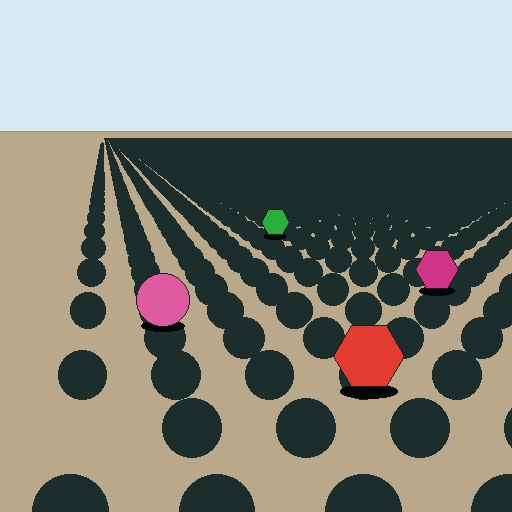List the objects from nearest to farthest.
From nearest to farthest: the red hexagon, the pink circle, the magenta hexagon, the green hexagon.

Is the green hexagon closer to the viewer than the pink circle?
No. The pink circle is closer — you can tell from the texture gradient: the ground texture is coarser near it.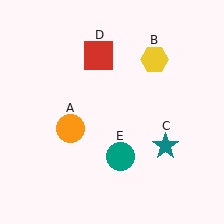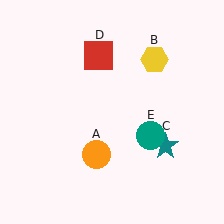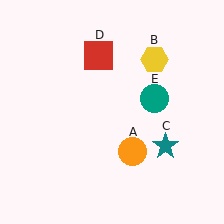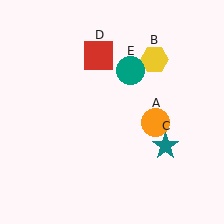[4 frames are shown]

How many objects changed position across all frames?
2 objects changed position: orange circle (object A), teal circle (object E).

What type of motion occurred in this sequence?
The orange circle (object A), teal circle (object E) rotated counterclockwise around the center of the scene.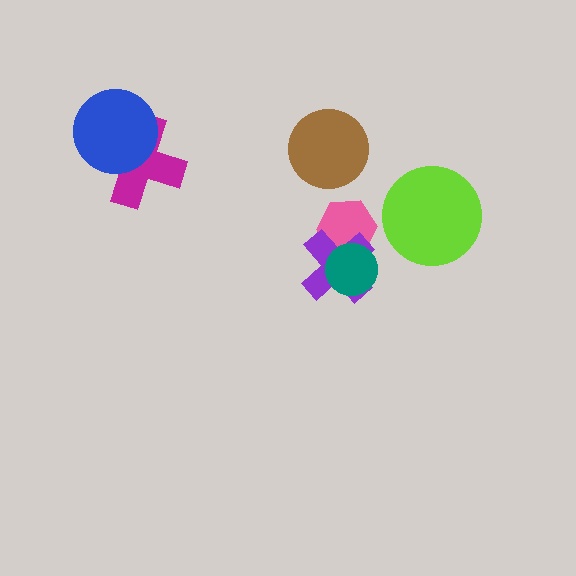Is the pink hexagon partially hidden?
Yes, it is partially covered by another shape.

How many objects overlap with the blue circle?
1 object overlaps with the blue circle.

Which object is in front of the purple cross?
The teal circle is in front of the purple cross.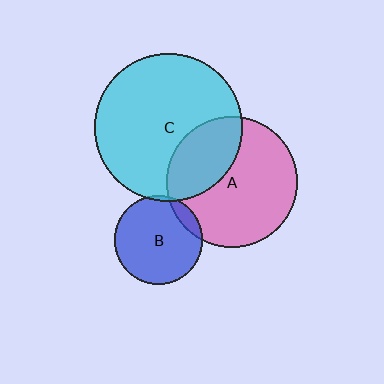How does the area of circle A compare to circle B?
Approximately 2.2 times.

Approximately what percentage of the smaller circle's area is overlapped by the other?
Approximately 10%.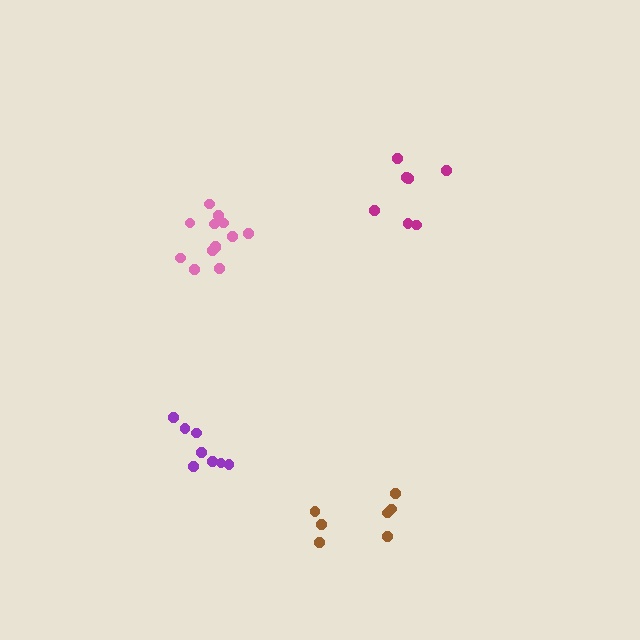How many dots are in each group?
Group 1: 7 dots, Group 2: 7 dots, Group 3: 13 dots, Group 4: 8 dots (35 total).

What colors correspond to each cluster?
The clusters are colored: brown, magenta, pink, purple.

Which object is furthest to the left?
The purple cluster is leftmost.